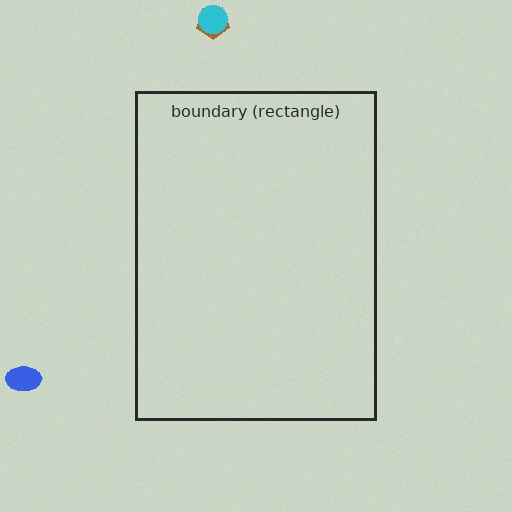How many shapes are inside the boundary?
0 inside, 3 outside.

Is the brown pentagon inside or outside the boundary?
Outside.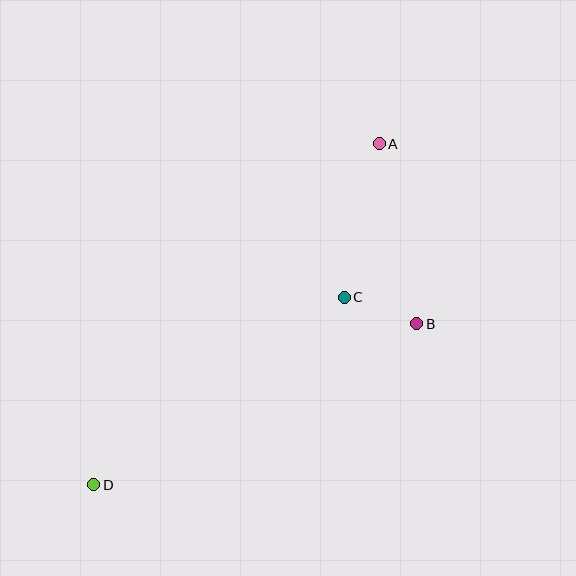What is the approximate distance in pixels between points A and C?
The distance between A and C is approximately 157 pixels.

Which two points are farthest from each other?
Points A and D are farthest from each other.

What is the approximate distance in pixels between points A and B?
The distance between A and B is approximately 184 pixels.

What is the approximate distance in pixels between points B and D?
The distance between B and D is approximately 361 pixels.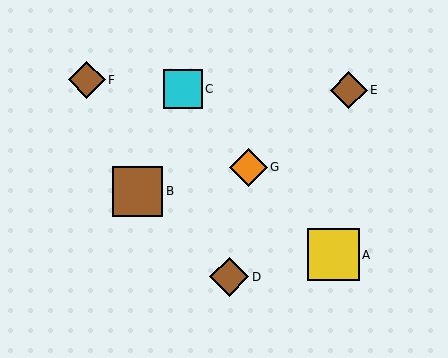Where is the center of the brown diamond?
The center of the brown diamond is at (349, 90).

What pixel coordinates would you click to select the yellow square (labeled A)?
Click at (333, 255) to select the yellow square A.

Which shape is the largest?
The yellow square (labeled A) is the largest.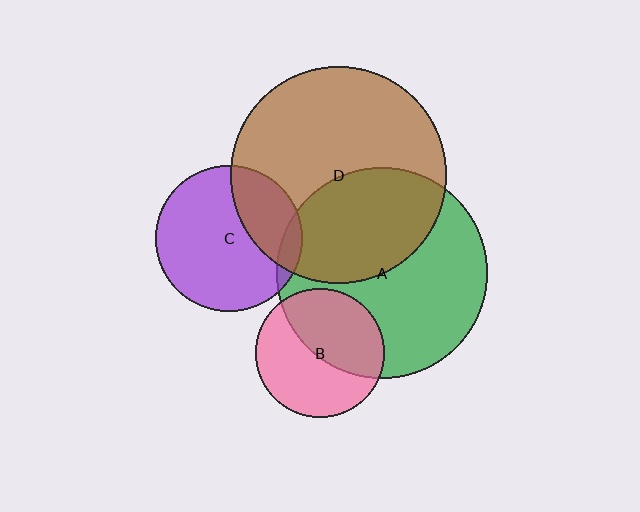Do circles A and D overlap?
Yes.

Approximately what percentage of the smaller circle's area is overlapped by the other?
Approximately 40%.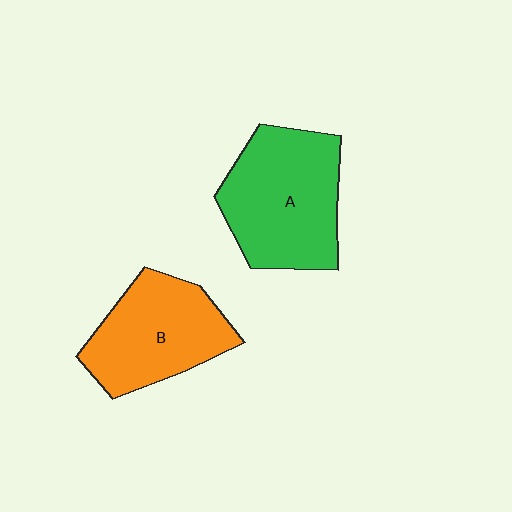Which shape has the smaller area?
Shape B (orange).